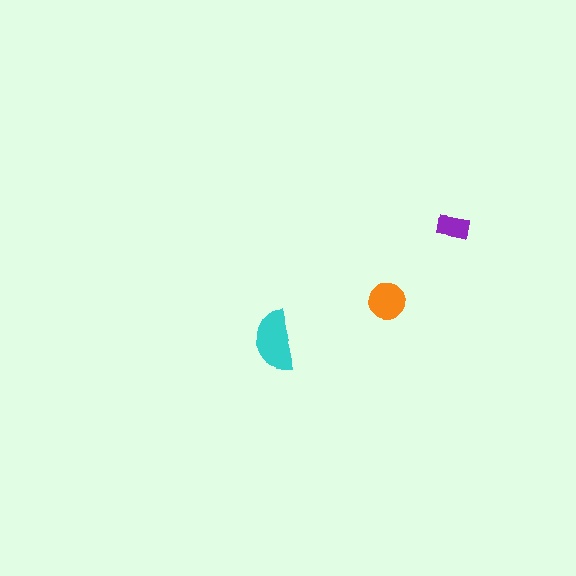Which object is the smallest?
The purple rectangle.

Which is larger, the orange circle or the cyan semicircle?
The cyan semicircle.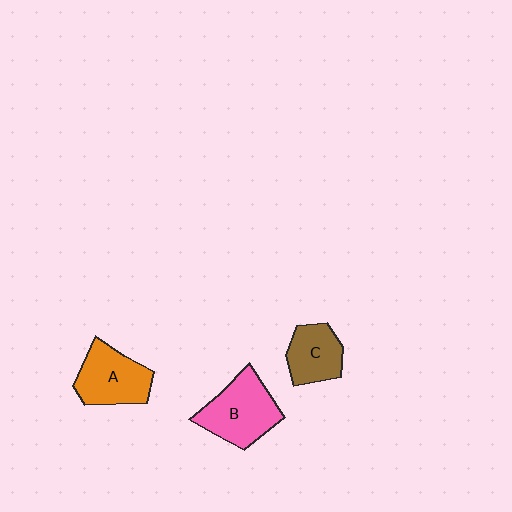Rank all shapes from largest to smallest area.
From largest to smallest: B (pink), A (orange), C (brown).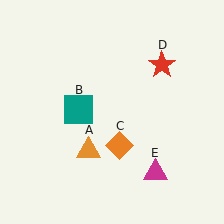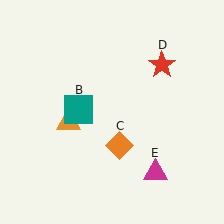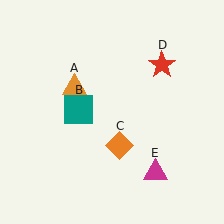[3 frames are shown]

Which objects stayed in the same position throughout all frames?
Teal square (object B) and orange diamond (object C) and red star (object D) and magenta triangle (object E) remained stationary.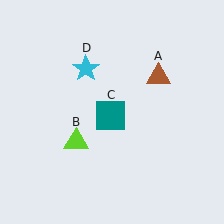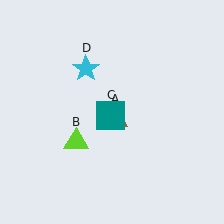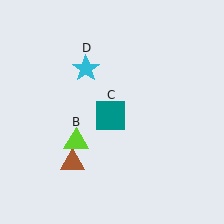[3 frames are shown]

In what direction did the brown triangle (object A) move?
The brown triangle (object A) moved down and to the left.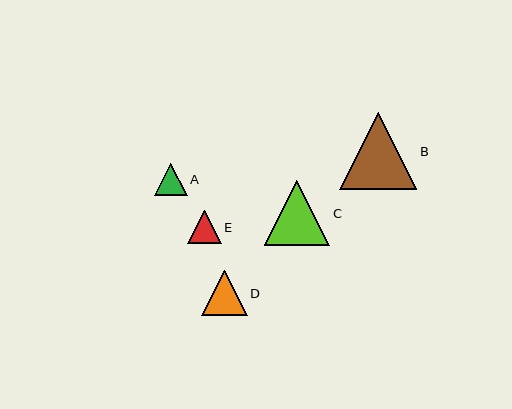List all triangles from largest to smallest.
From largest to smallest: B, C, D, E, A.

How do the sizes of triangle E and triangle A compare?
Triangle E and triangle A are approximately the same size.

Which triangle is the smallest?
Triangle A is the smallest with a size of approximately 33 pixels.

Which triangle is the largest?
Triangle B is the largest with a size of approximately 77 pixels.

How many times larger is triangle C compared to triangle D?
Triangle C is approximately 1.4 times the size of triangle D.